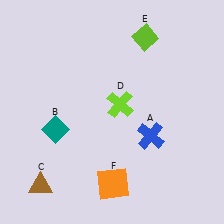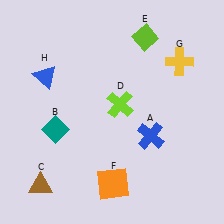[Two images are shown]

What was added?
A yellow cross (G), a blue triangle (H) were added in Image 2.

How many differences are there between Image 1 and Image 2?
There are 2 differences between the two images.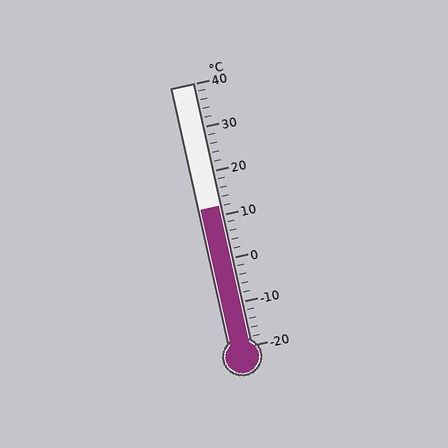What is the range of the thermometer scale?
The thermometer scale ranges from -20°C to 40°C.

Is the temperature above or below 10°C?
The temperature is above 10°C.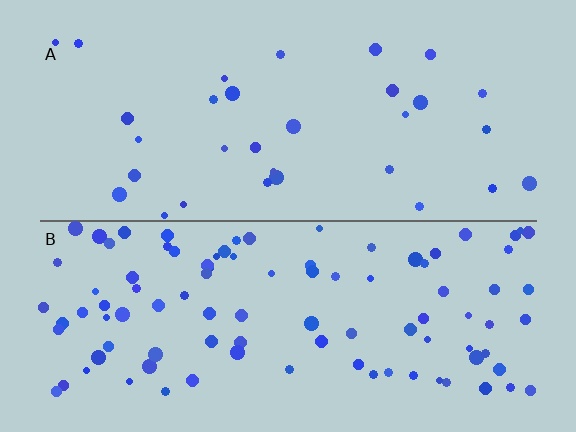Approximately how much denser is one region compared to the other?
Approximately 3.0× — region B over region A.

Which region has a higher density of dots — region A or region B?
B (the bottom).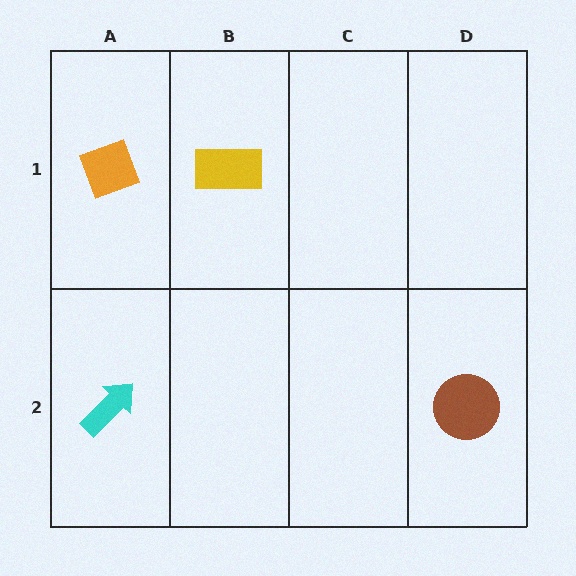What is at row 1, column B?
A yellow rectangle.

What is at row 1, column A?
An orange diamond.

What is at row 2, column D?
A brown circle.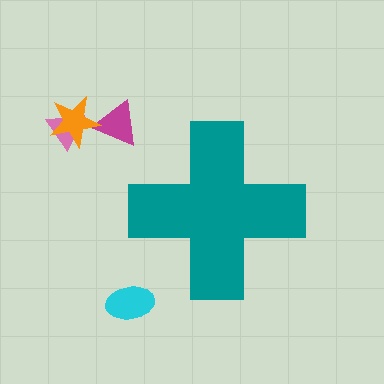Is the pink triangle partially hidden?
No, the pink triangle is fully visible.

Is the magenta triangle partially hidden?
No, the magenta triangle is fully visible.